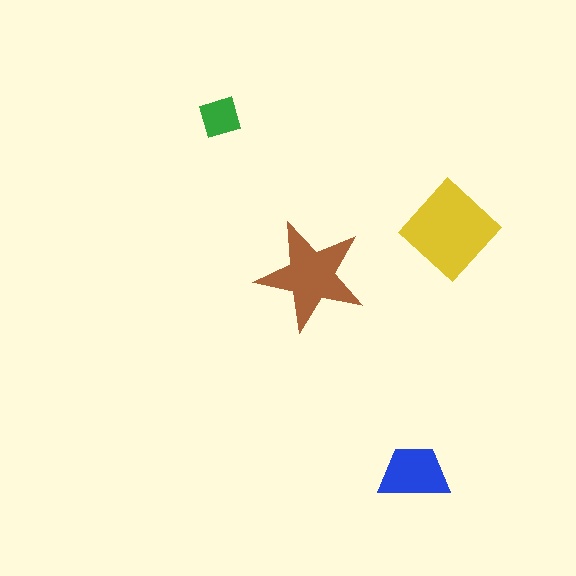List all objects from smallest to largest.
The green square, the blue trapezoid, the brown star, the yellow diamond.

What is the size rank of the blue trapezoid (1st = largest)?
3rd.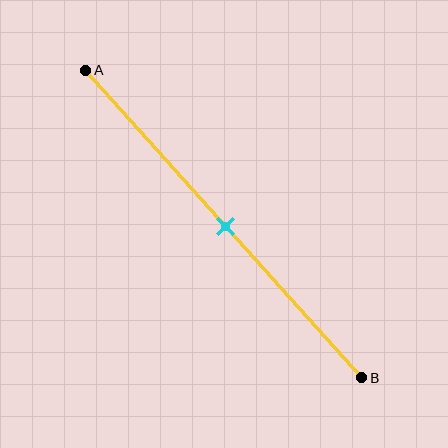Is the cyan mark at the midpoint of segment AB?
Yes, the mark is approximately at the midpoint.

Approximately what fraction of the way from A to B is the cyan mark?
The cyan mark is approximately 50% of the way from A to B.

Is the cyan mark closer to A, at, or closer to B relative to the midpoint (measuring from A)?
The cyan mark is approximately at the midpoint of segment AB.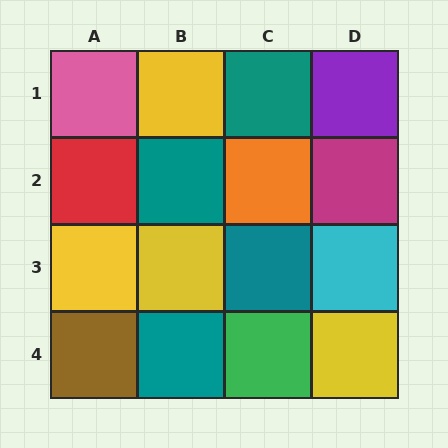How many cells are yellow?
4 cells are yellow.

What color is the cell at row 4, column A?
Brown.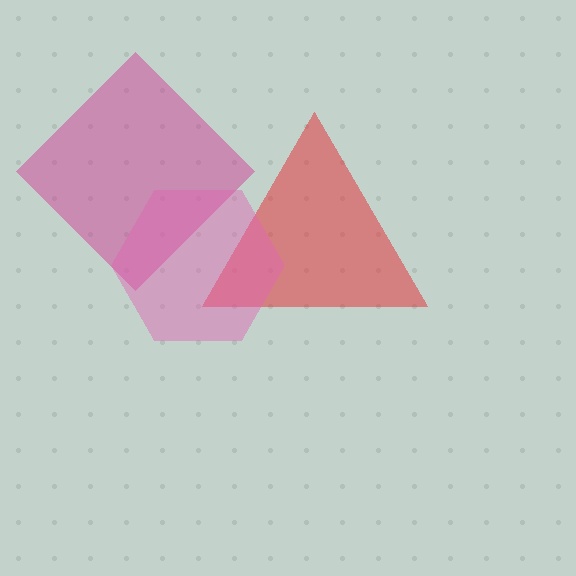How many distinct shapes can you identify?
There are 3 distinct shapes: a magenta diamond, a red triangle, a pink hexagon.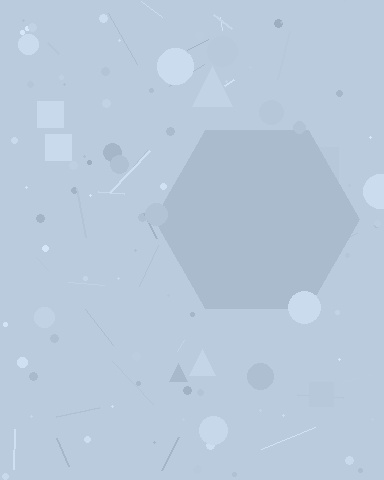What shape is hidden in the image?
A hexagon is hidden in the image.